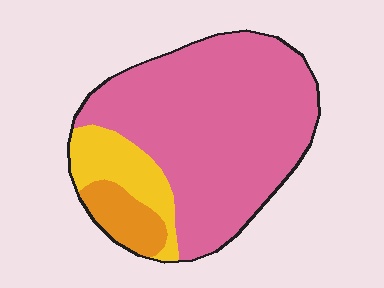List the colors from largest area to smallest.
From largest to smallest: pink, yellow, orange.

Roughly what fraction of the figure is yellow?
Yellow takes up about one eighth (1/8) of the figure.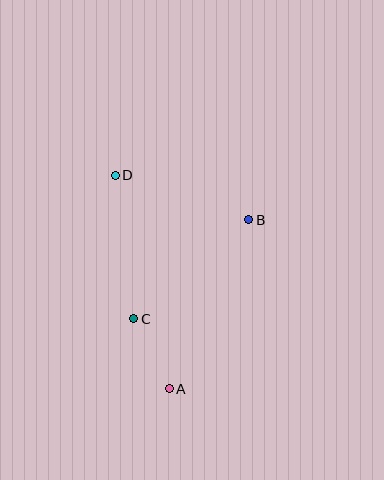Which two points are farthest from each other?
Points A and D are farthest from each other.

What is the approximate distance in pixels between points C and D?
The distance between C and D is approximately 145 pixels.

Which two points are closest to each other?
Points A and C are closest to each other.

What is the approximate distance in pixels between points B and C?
The distance between B and C is approximately 152 pixels.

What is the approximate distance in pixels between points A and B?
The distance between A and B is approximately 187 pixels.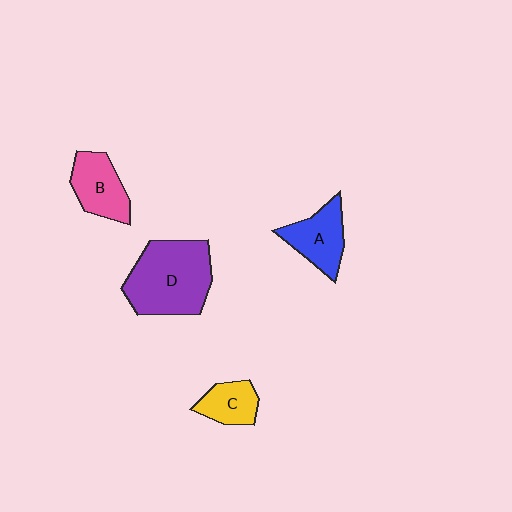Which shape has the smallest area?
Shape C (yellow).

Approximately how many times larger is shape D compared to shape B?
Approximately 1.8 times.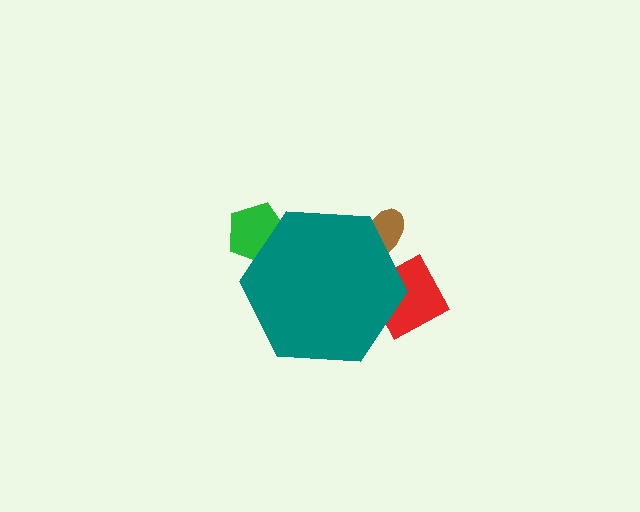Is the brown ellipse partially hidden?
Yes, the brown ellipse is partially hidden behind the teal hexagon.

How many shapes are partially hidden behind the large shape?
3 shapes are partially hidden.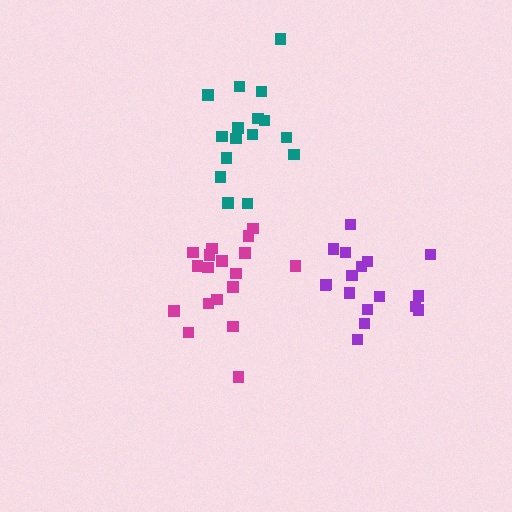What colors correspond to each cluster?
The clusters are colored: magenta, teal, purple.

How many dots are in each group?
Group 1: 18 dots, Group 2: 16 dots, Group 3: 17 dots (51 total).